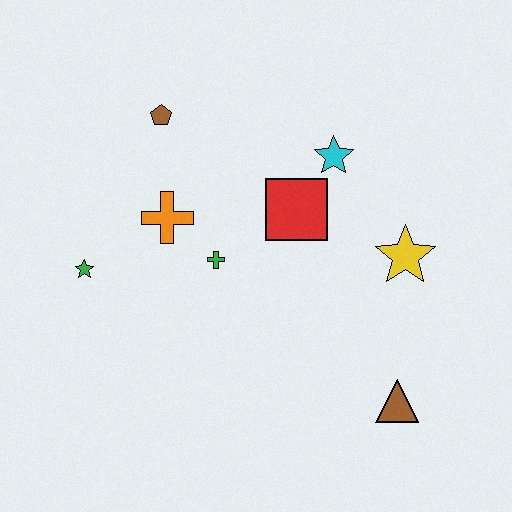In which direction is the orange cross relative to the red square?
The orange cross is to the left of the red square.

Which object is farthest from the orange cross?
The brown triangle is farthest from the orange cross.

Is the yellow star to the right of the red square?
Yes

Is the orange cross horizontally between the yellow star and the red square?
No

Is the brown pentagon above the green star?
Yes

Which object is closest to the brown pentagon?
The orange cross is closest to the brown pentagon.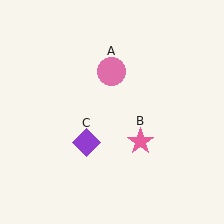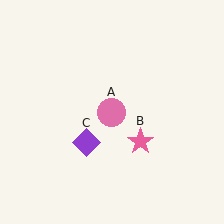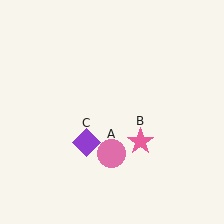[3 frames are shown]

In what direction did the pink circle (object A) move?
The pink circle (object A) moved down.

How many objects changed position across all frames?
1 object changed position: pink circle (object A).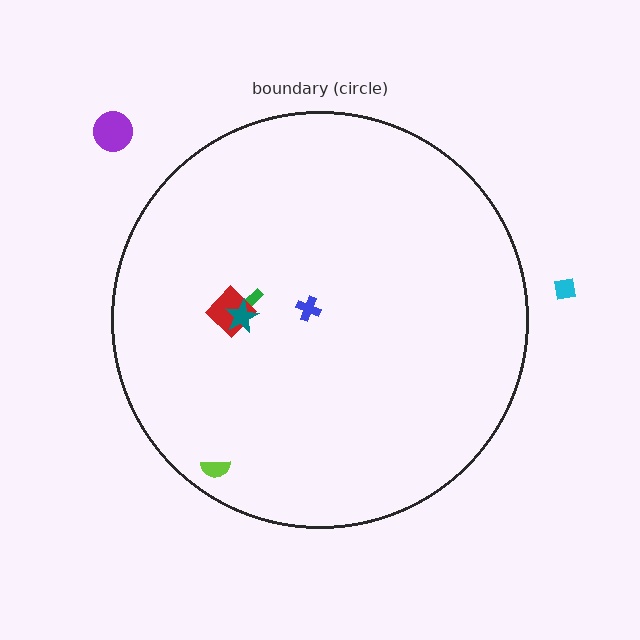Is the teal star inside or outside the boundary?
Inside.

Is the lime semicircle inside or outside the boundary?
Inside.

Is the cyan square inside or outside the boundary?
Outside.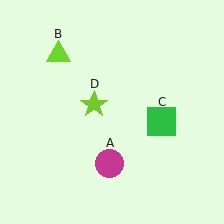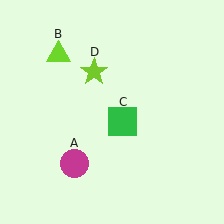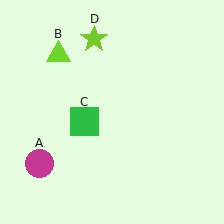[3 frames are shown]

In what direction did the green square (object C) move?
The green square (object C) moved left.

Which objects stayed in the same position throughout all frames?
Lime triangle (object B) remained stationary.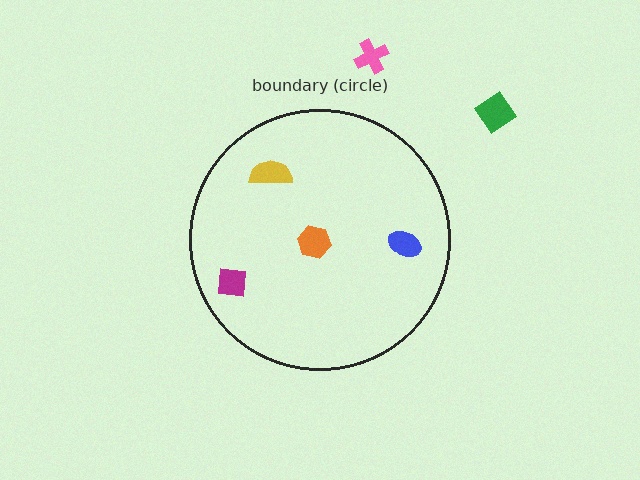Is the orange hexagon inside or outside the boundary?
Inside.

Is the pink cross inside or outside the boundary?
Outside.